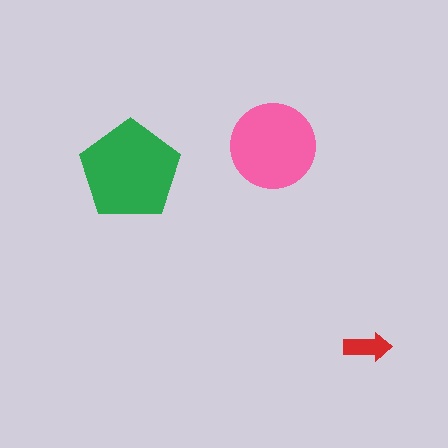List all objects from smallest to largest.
The red arrow, the pink circle, the green pentagon.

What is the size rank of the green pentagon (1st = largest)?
1st.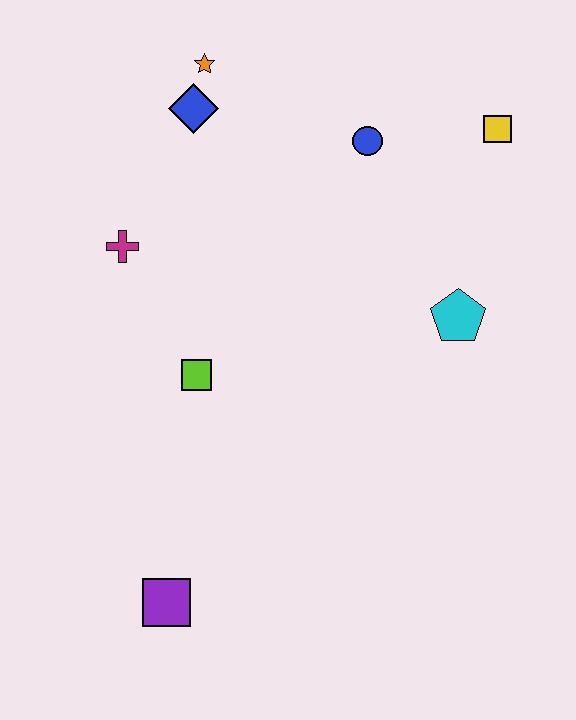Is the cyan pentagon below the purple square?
No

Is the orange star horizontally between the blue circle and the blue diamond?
Yes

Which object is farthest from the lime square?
The yellow square is farthest from the lime square.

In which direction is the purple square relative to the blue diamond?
The purple square is below the blue diamond.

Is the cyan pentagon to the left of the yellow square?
Yes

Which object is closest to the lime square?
The magenta cross is closest to the lime square.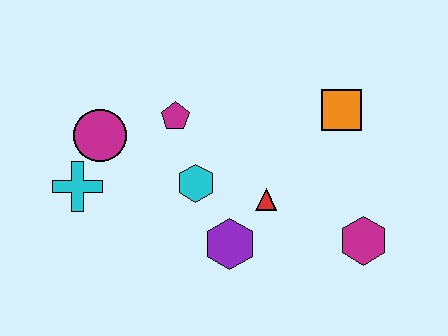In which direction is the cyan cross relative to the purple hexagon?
The cyan cross is to the left of the purple hexagon.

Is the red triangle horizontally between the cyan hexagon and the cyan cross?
No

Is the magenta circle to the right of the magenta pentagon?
No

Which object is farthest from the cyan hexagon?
The magenta hexagon is farthest from the cyan hexagon.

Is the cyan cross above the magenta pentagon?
No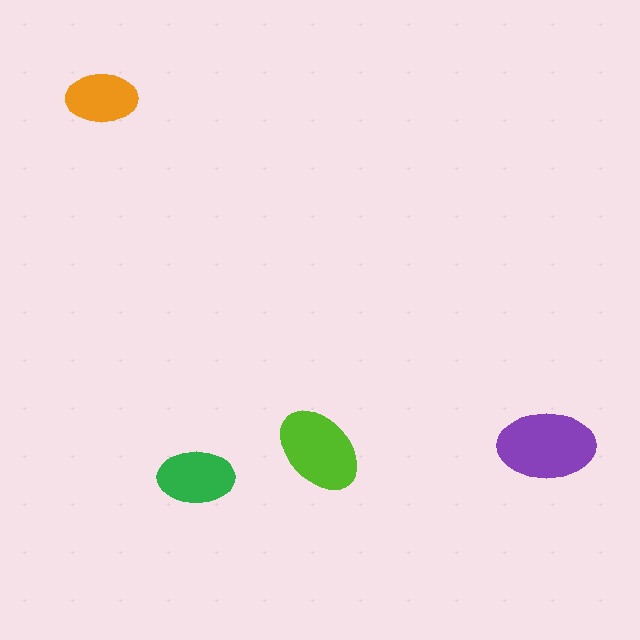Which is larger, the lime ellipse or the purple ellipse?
The purple one.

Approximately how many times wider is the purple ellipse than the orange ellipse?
About 1.5 times wider.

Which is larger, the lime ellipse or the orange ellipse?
The lime one.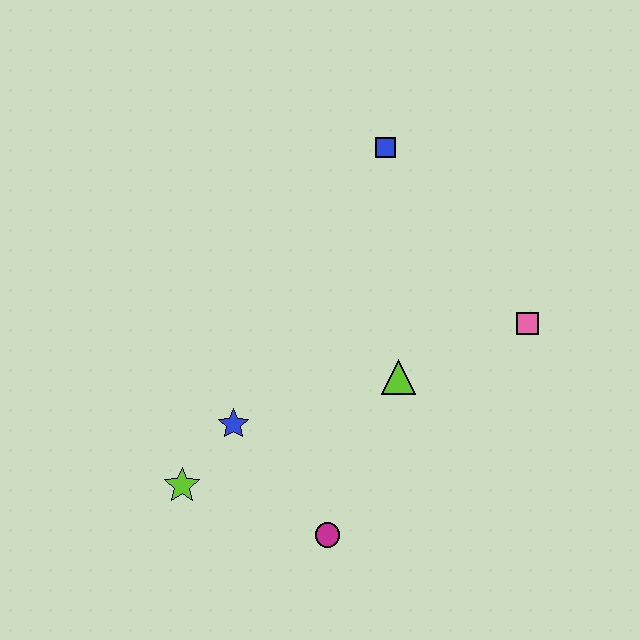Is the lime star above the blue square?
No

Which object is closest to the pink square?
The lime triangle is closest to the pink square.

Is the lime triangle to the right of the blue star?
Yes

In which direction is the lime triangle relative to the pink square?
The lime triangle is to the left of the pink square.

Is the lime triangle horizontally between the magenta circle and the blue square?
No